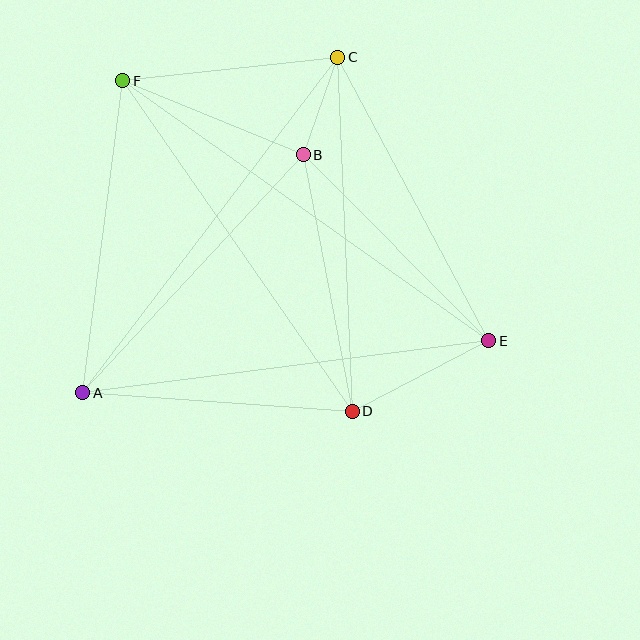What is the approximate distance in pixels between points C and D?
The distance between C and D is approximately 354 pixels.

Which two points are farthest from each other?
Points E and F are farthest from each other.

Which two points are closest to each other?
Points B and C are closest to each other.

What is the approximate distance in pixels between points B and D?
The distance between B and D is approximately 261 pixels.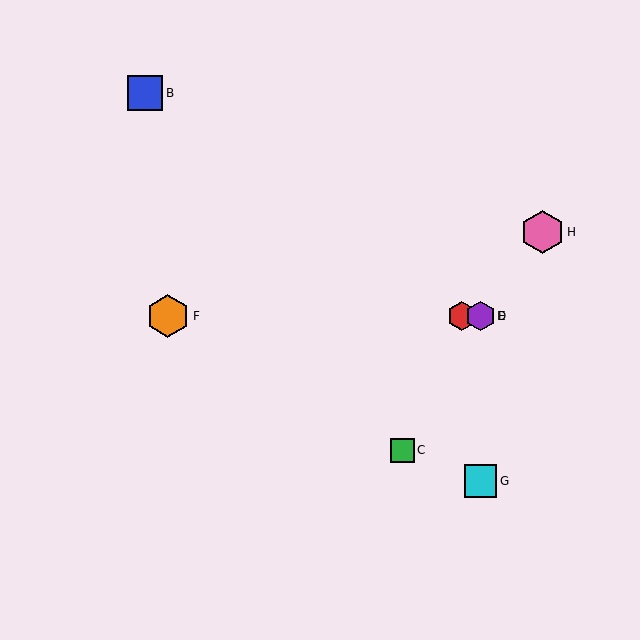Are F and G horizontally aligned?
No, F is at y≈316 and G is at y≈481.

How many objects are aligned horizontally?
4 objects (A, D, E, F) are aligned horizontally.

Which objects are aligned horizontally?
Objects A, D, E, F are aligned horizontally.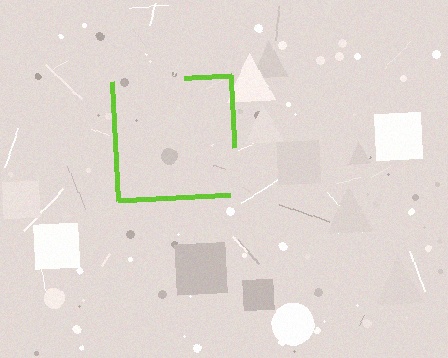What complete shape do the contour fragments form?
The contour fragments form a square.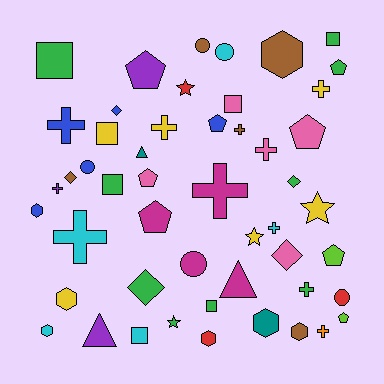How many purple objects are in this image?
There are 3 purple objects.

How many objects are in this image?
There are 50 objects.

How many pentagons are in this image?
There are 8 pentagons.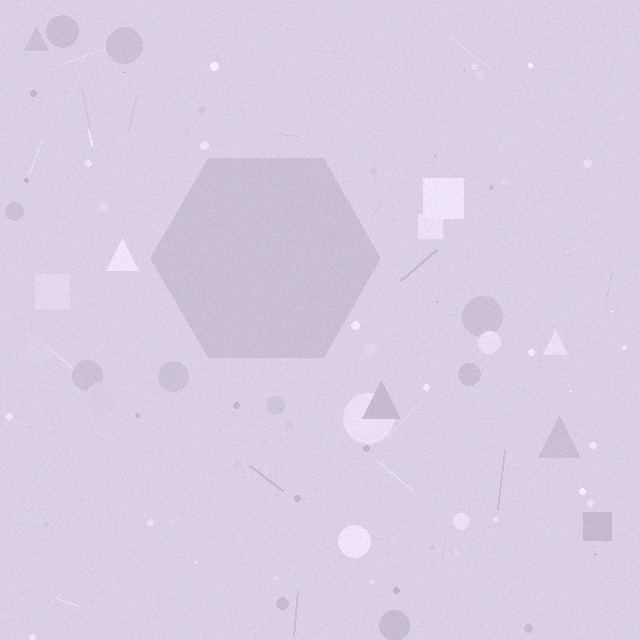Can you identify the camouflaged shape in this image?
The camouflaged shape is a hexagon.